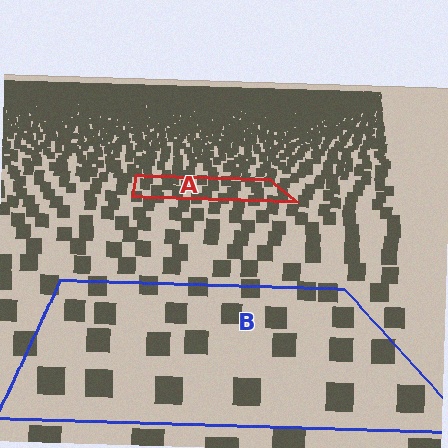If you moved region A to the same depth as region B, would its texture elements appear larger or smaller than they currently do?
They would appear larger. At a closer depth, the same texture elements are projected at a bigger on-screen size.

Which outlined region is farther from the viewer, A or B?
Region A is farther from the viewer — the texture elements inside it appear smaller and more densely packed.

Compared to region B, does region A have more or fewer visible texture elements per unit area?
Region A has more texture elements per unit area — they are packed more densely because it is farther away.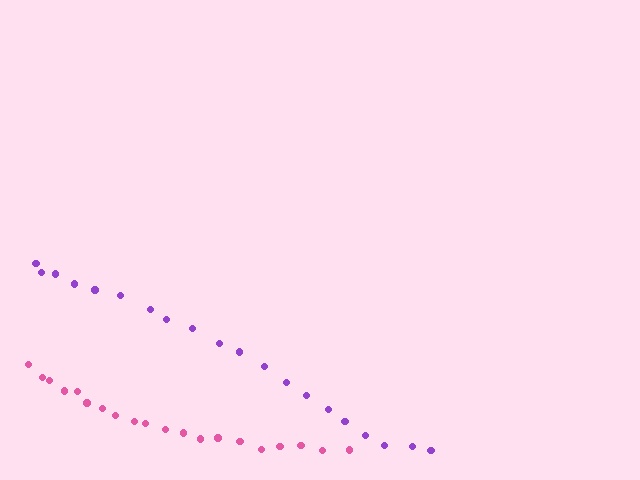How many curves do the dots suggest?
There are 2 distinct paths.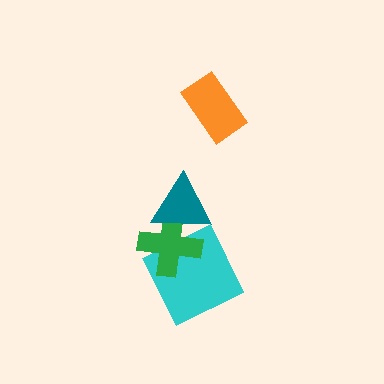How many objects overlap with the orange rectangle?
0 objects overlap with the orange rectangle.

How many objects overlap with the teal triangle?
1 object overlaps with the teal triangle.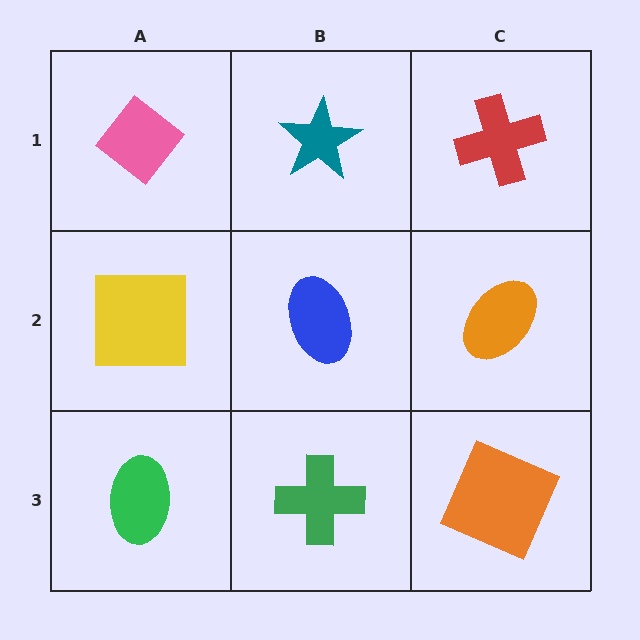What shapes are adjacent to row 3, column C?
An orange ellipse (row 2, column C), a green cross (row 3, column B).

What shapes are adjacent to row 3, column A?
A yellow square (row 2, column A), a green cross (row 3, column B).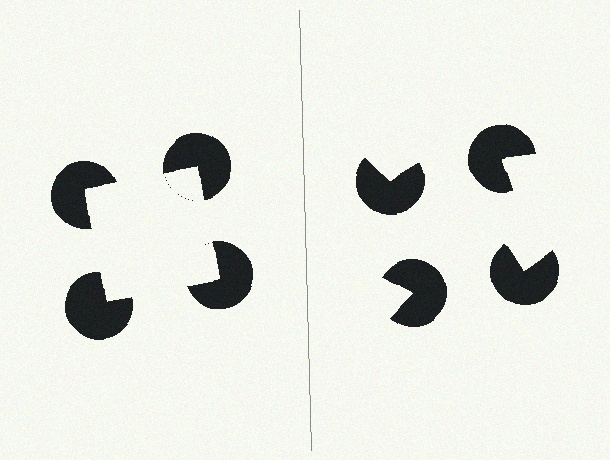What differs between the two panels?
The pac-man discs are positioned identically on both sides; only the wedge orientations differ. On the left they align to a square; on the right they are misaligned.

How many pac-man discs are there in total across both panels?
8 — 4 on each side.